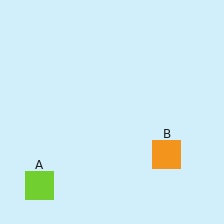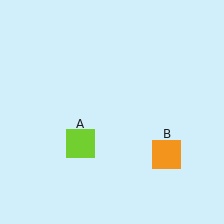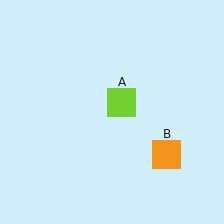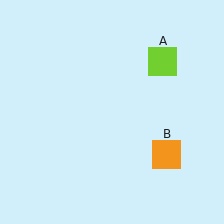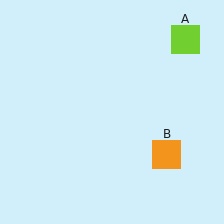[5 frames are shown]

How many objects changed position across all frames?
1 object changed position: lime square (object A).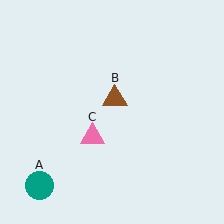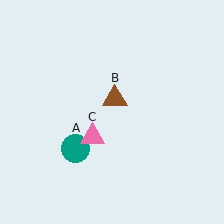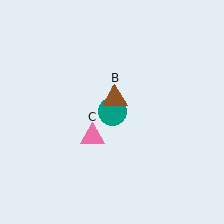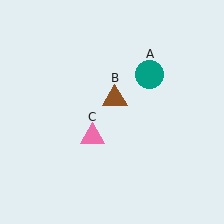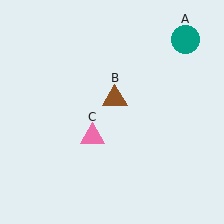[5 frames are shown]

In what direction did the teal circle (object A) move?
The teal circle (object A) moved up and to the right.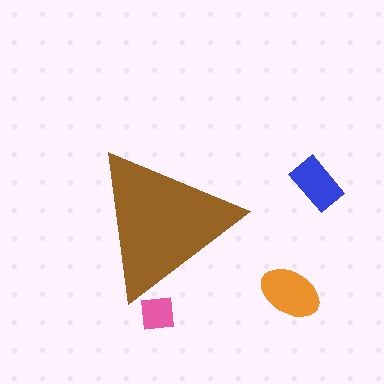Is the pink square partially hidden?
Yes, the pink square is partially hidden behind the brown triangle.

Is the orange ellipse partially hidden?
No, the orange ellipse is fully visible.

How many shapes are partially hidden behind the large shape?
1 shape is partially hidden.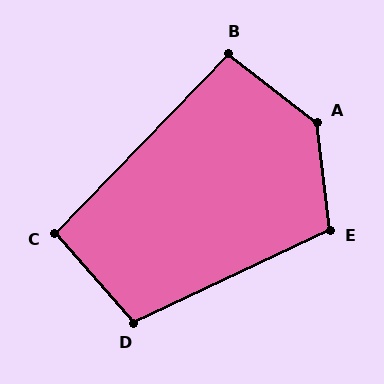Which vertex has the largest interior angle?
A, at approximately 135 degrees.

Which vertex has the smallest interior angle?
C, at approximately 95 degrees.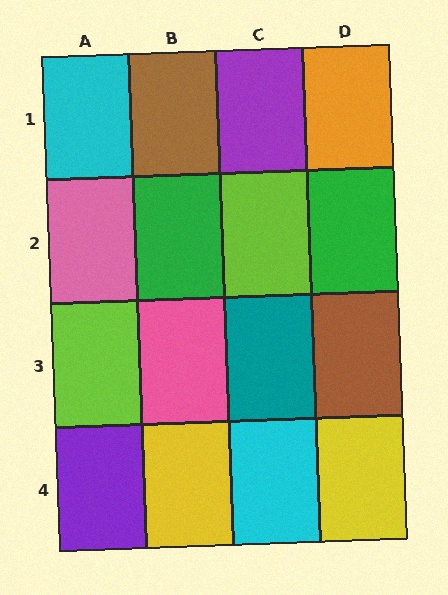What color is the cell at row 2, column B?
Green.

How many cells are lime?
2 cells are lime.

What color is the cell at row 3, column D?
Brown.